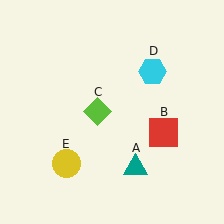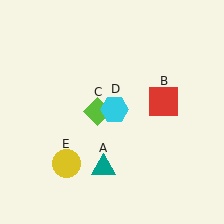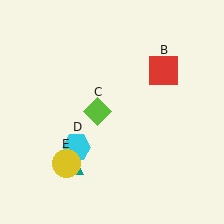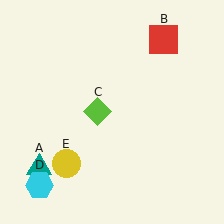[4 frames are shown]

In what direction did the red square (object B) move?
The red square (object B) moved up.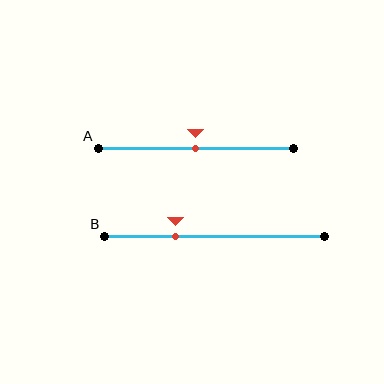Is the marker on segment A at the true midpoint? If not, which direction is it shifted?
Yes, the marker on segment A is at the true midpoint.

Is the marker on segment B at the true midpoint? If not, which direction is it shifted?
No, the marker on segment B is shifted to the left by about 18% of the segment length.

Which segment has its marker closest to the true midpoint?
Segment A has its marker closest to the true midpoint.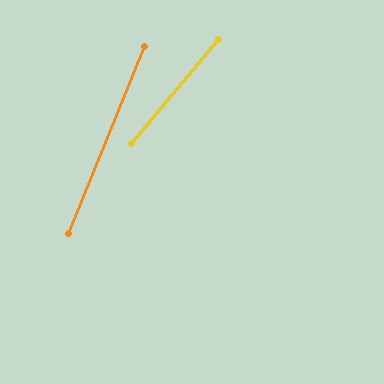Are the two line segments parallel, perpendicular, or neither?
Neither parallel nor perpendicular — they differ by about 17°.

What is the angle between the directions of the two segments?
Approximately 17 degrees.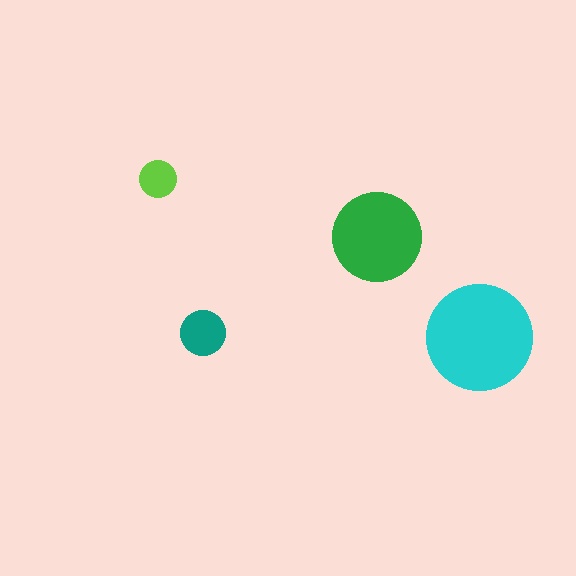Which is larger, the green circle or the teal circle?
The green one.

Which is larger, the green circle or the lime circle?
The green one.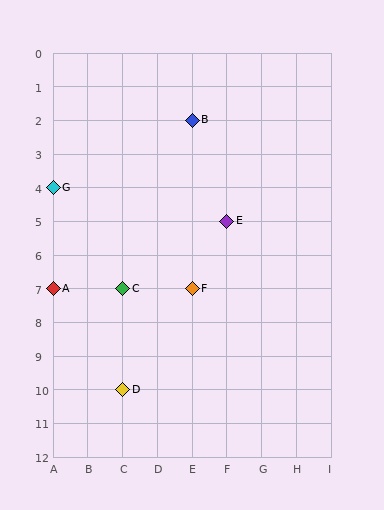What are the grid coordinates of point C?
Point C is at grid coordinates (C, 7).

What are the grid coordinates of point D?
Point D is at grid coordinates (C, 10).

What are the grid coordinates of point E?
Point E is at grid coordinates (F, 5).